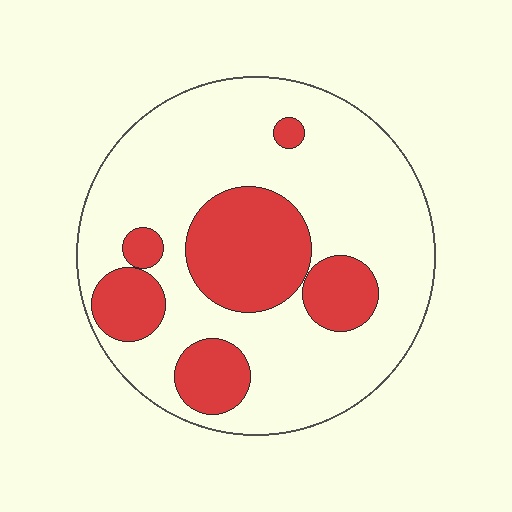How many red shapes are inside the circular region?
6.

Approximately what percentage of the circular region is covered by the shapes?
Approximately 30%.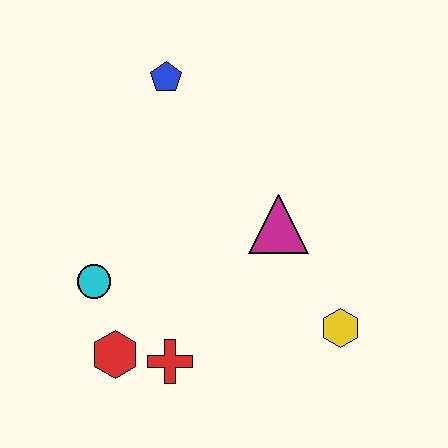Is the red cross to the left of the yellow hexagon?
Yes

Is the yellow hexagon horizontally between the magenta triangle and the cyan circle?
No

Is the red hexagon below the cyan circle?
Yes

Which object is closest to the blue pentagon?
The magenta triangle is closest to the blue pentagon.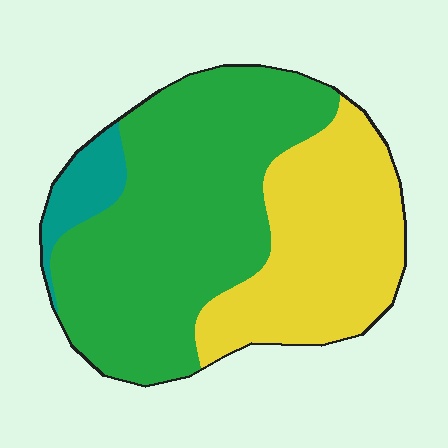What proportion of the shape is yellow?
Yellow takes up about three eighths (3/8) of the shape.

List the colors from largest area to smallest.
From largest to smallest: green, yellow, teal.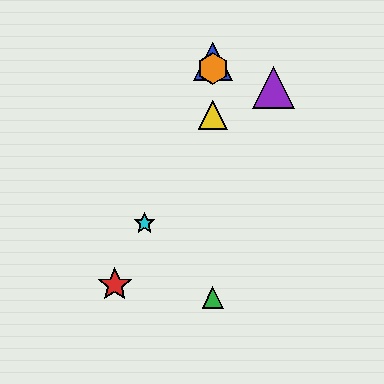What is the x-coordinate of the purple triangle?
The purple triangle is at x≈273.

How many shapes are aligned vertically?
4 shapes (the blue triangle, the green triangle, the yellow triangle, the orange hexagon) are aligned vertically.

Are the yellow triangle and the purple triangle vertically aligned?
No, the yellow triangle is at x≈213 and the purple triangle is at x≈273.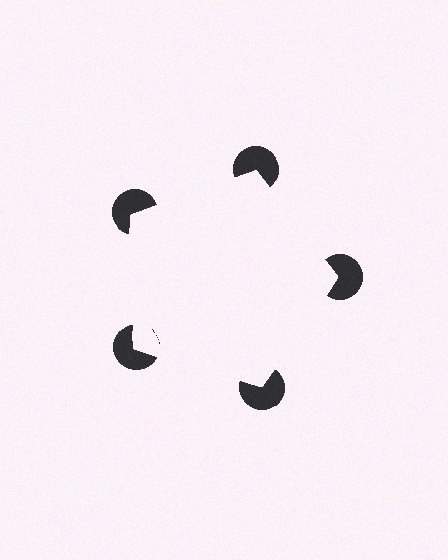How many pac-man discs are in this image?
There are 5 — one at each vertex of the illusory pentagon.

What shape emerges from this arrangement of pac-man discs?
An illusory pentagon — its edges are inferred from the aligned wedge cuts in the pac-man discs, not physically drawn.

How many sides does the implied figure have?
5 sides.